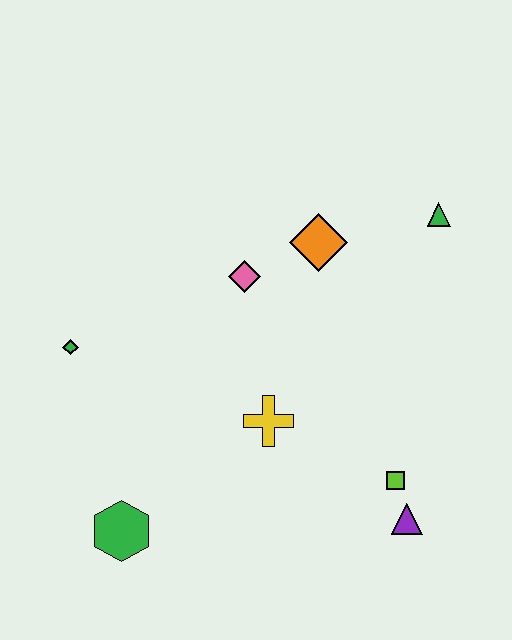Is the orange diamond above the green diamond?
Yes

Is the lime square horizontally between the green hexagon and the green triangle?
Yes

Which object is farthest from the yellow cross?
The green triangle is farthest from the yellow cross.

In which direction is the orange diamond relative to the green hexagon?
The orange diamond is above the green hexagon.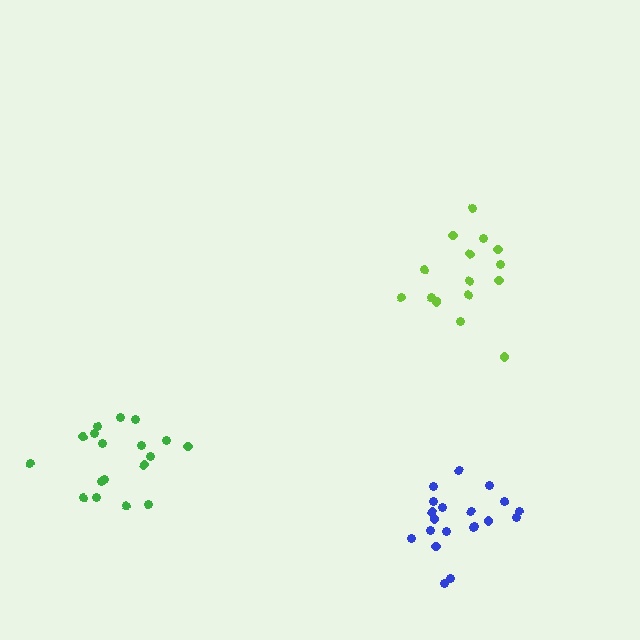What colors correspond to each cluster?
The clusters are colored: lime, blue, green.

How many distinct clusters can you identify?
There are 3 distinct clusters.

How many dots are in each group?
Group 1: 15 dots, Group 2: 20 dots, Group 3: 18 dots (53 total).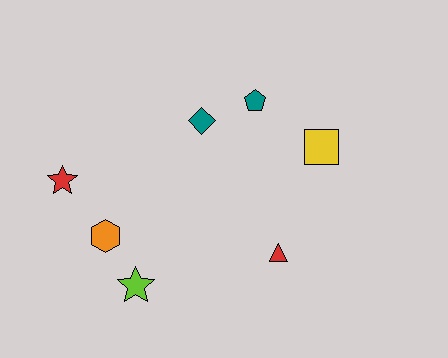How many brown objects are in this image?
There are no brown objects.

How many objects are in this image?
There are 7 objects.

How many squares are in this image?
There is 1 square.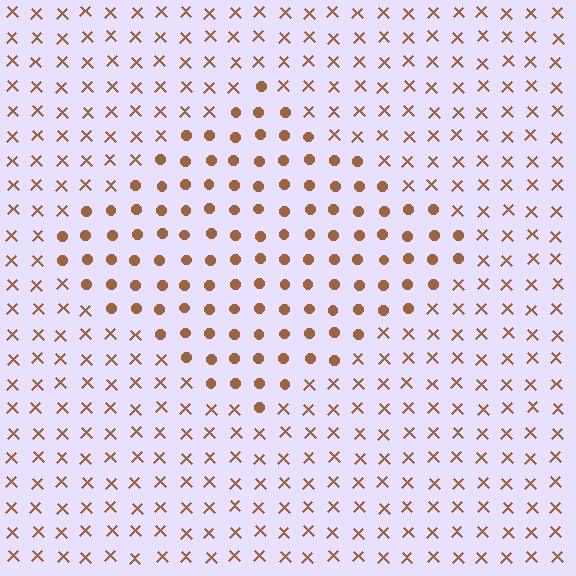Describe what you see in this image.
The image is filled with small brown elements arranged in a uniform grid. A diamond-shaped region contains circles, while the surrounding area contains X marks. The boundary is defined purely by the change in element shape.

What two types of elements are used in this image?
The image uses circles inside the diamond region and X marks outside it.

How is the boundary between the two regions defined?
The boundary is defined by a change in element shape: circles inside vs. X marks outside. All elements share the same color and spacing.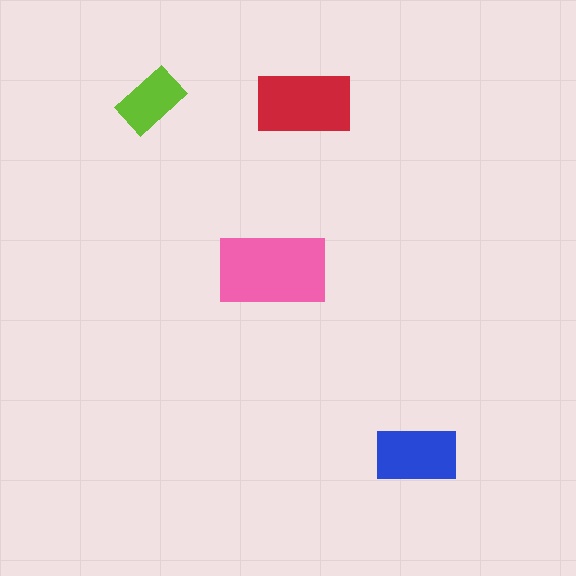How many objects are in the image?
There are 4 objects in the image.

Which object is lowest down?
The blue rectangle is bottommost.